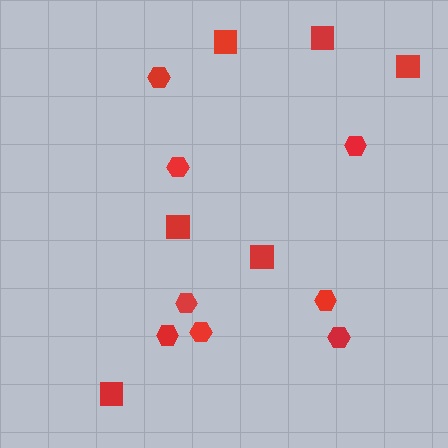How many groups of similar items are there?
There are 2 groups: one group of hexagons (8) and one group of squares (6).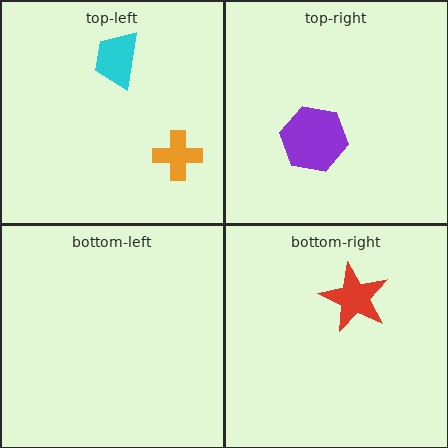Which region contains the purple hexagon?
The top-right region.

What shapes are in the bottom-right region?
The red star.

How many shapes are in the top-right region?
1.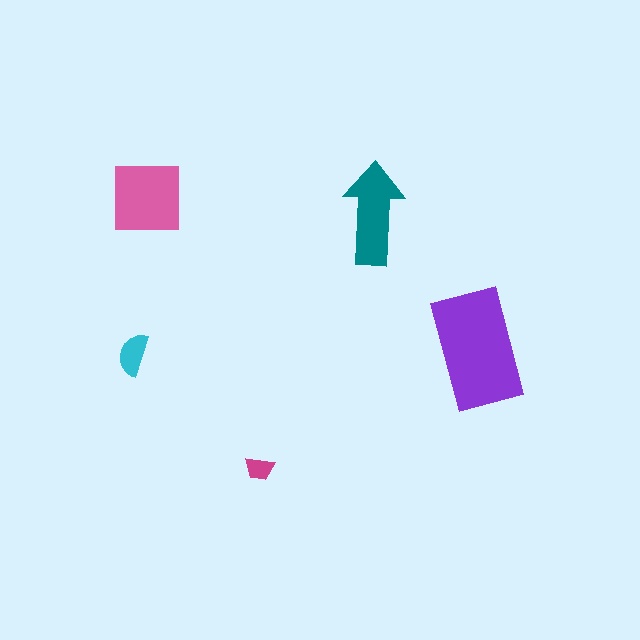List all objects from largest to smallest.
The purple rectangle, the pink square, the teal arrow, the cyan semicircle, the magenta trapezoid.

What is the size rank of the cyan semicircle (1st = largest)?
4th.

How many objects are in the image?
There are 5 objects in the image.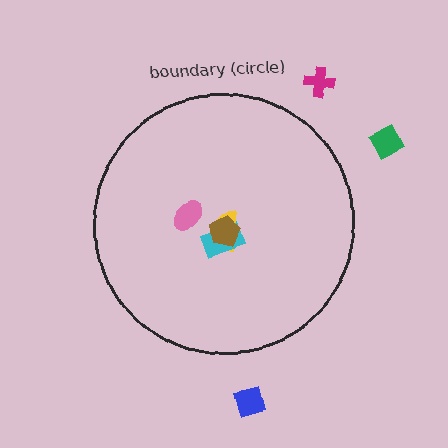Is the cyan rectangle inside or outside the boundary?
Inside.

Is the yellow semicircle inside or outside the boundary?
Inside.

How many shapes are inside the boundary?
4 inside, 3 outside.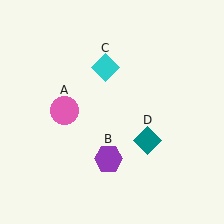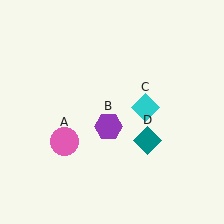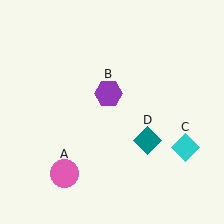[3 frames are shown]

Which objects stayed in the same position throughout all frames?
Teal diamond (object D) remained stationary.